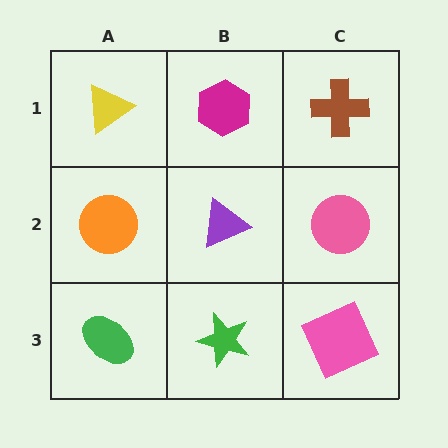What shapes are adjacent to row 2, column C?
A brown cross (row 1, column C), a pink square (row 3, column C), a purple triangle (row 2, column B).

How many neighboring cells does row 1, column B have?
3.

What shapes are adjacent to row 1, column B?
A purple triangle (row 2, column B), a yellow triangle (row 1, column A), a brown cross (row 1, column C).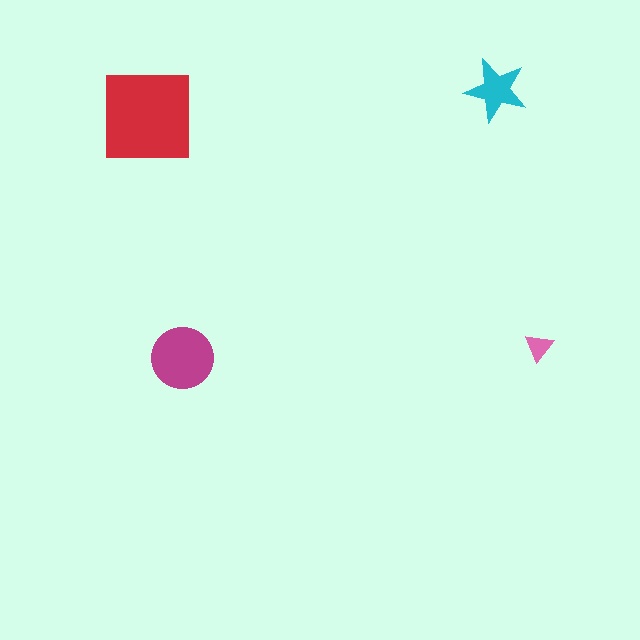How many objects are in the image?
There are 4 objects in the image.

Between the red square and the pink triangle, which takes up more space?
The red square.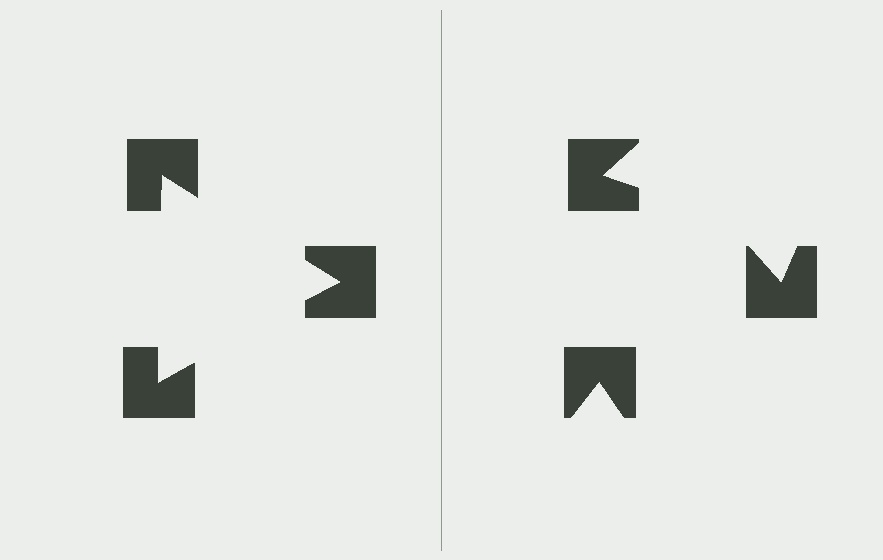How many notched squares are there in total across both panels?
6 — 3 on each side.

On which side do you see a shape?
An illusory triangle appears on the left side. On the right side the wedge cuts are rotated, so no coherent shape forms.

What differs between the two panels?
The notched squares are positioned identically on both sides; only the wedge orientations differ. On the left they align to a triangle; on the right they are misaligned.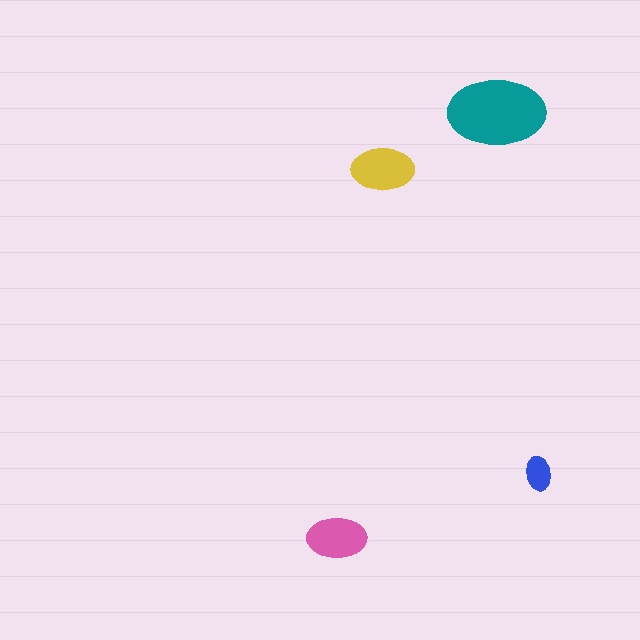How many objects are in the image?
There are 4 objects in the image.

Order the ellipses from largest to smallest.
the teal one, the yellow one, the pink one, the blue one.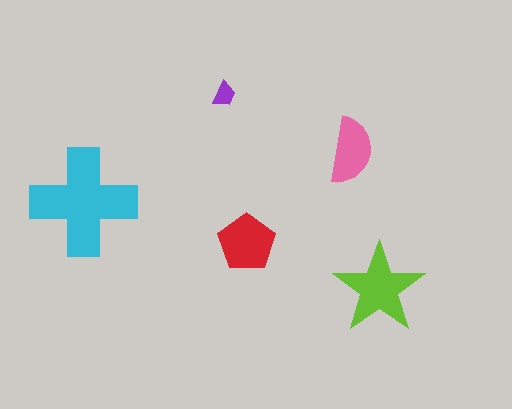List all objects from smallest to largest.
The purple trapezoid, the pink semicircle, the red pentagon, the lime star, the cyan cross.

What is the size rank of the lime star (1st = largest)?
2nd.